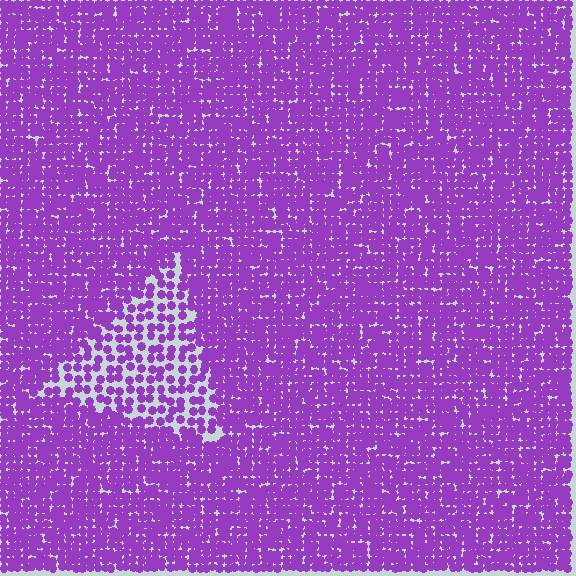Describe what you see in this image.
The image contains small purple elements arranged at two different densities. A triangle-shaped region is visible where the elements are less densely packed than the surrounding area.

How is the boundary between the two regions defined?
The boundary is defined by a change in element density (approximately 2.1x ratio). All elements are the same color, size, and shape.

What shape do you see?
I see a triangle.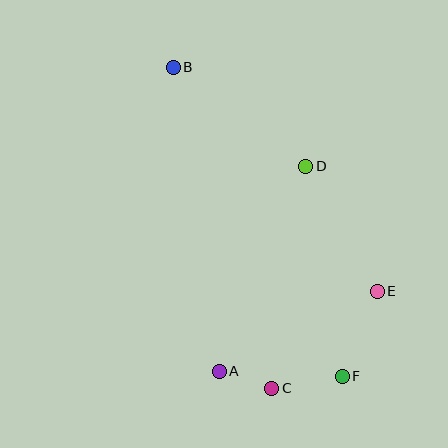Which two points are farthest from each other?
Points B and F are farthest from each other.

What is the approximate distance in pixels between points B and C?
The distance between B and C is approximately 335 pixels.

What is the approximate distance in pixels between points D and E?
The distance between D and E is approximately 144 pixels.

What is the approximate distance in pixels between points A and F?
The distance between A and F is approximately 123 pixels.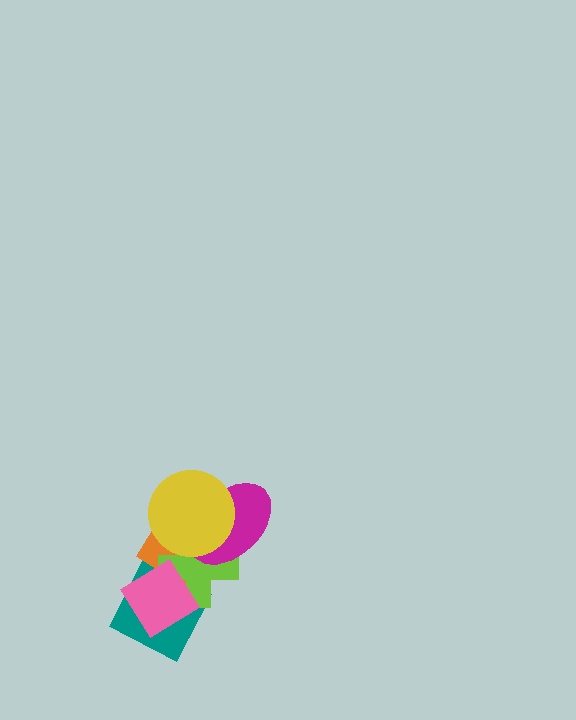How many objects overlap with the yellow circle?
3 objects overlap with the yellow circle.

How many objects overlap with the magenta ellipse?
3 objects overlap with the magenta ellipse.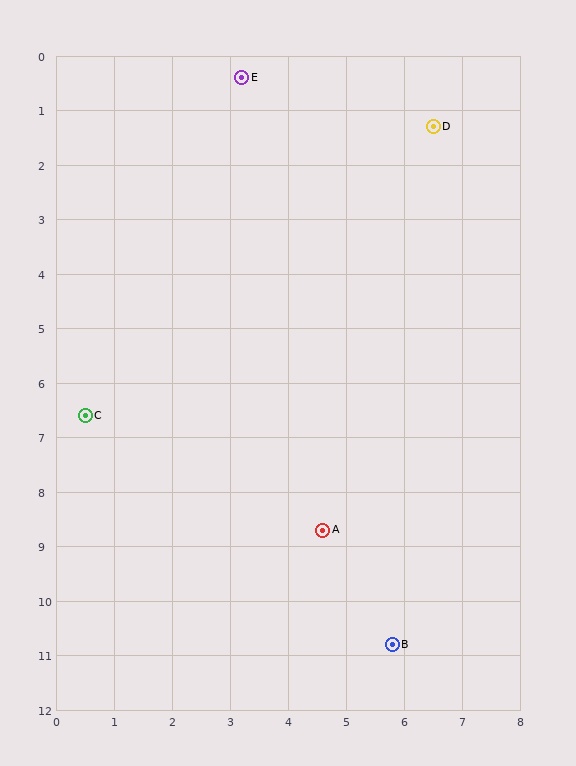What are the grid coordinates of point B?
Point B is at approximately (5.8, 10.8).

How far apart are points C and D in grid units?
Points C and D are about 8.0 grid units apart.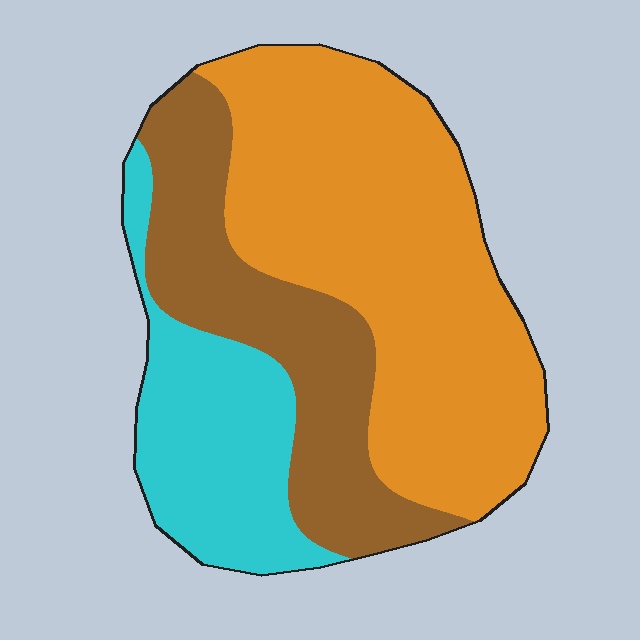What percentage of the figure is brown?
Brown takes up about one quarter (1/4) of the figure.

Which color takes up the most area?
Orange, at roughly 50%.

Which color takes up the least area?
Cyan, at roughly 20%.